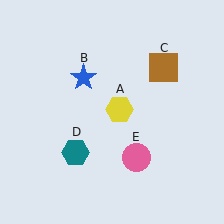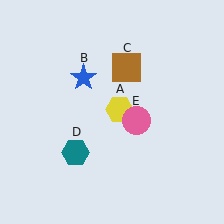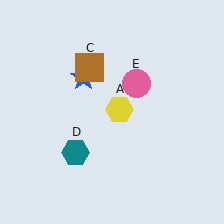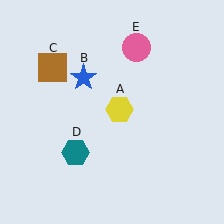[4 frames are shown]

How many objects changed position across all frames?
2 objects changed position: brown square (object C), pink circle (object E).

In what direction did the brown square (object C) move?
The brown square (object C) moved left.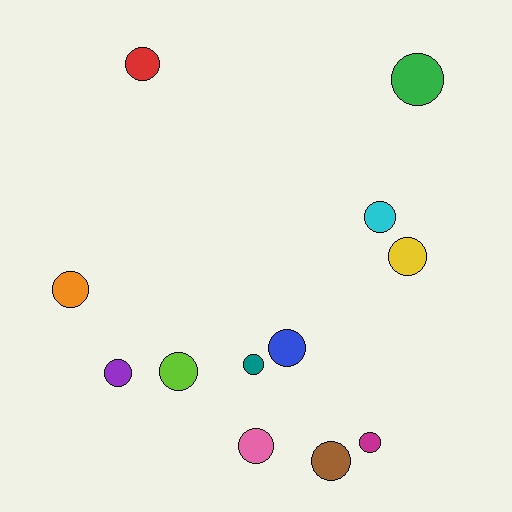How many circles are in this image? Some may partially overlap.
There are 12 circles.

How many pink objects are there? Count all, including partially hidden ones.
There is 1 pink object.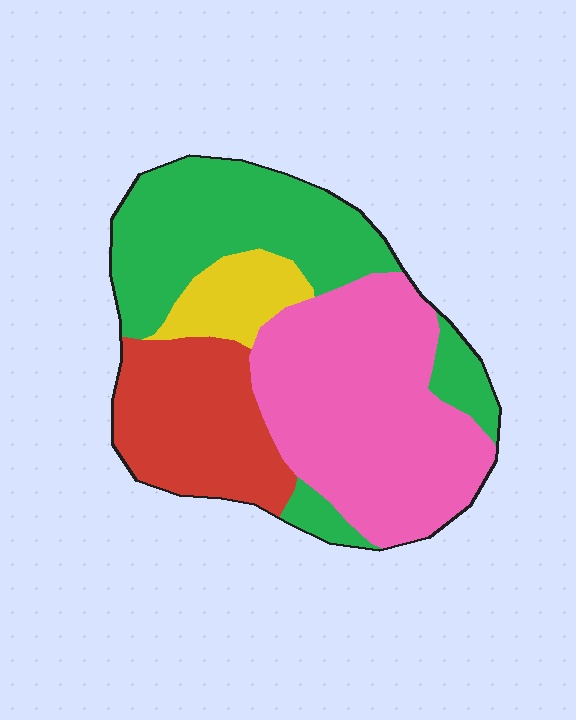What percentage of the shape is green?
Green takes up about one third (1/3) of the shape.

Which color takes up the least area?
Yellow, at roughly 10%.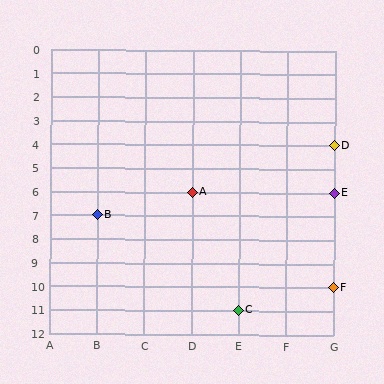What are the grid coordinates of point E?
Point E is at grid coordinates (G, 6).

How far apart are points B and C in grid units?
Points B and C are 3 columns and 4 rows apart (about 5.0 grid units diagonally).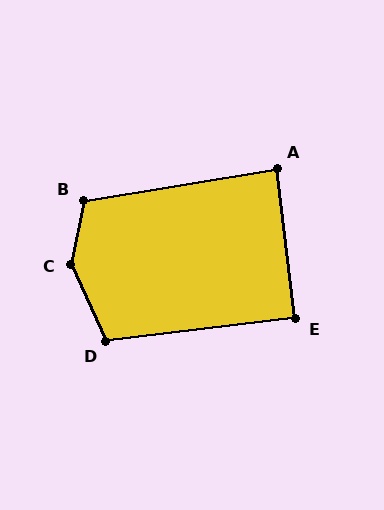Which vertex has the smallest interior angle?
A, at approximately 88 degrees.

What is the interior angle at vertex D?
Approximately 108 degrees (obtuse).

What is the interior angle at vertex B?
Approximately 110 degrees (obtuse).